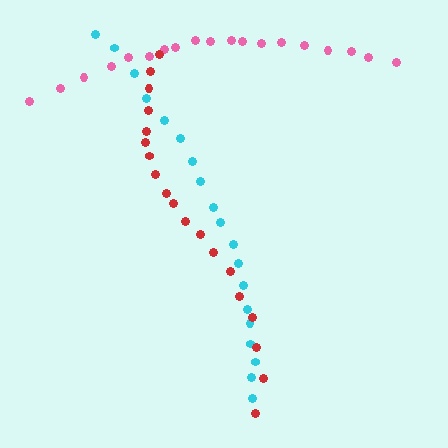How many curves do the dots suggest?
There are 3 distinct paths.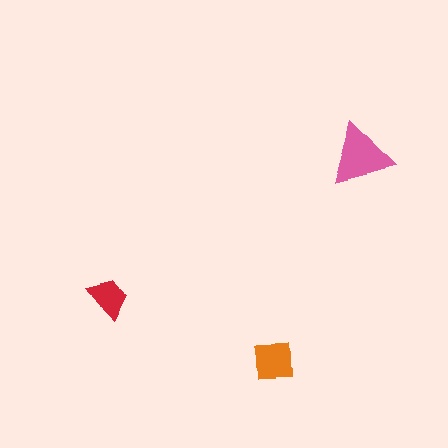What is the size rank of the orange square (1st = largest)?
2nd.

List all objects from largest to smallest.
The pink triangle, the orange square, the red trapezoid.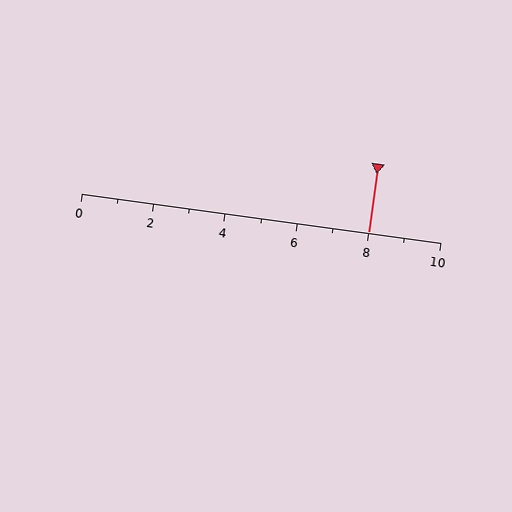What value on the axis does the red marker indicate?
The marker indicates approximately 8.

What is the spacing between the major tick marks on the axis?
The major ticks are spaced 2 apart.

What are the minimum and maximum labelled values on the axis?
The axis runs from 0 to 10.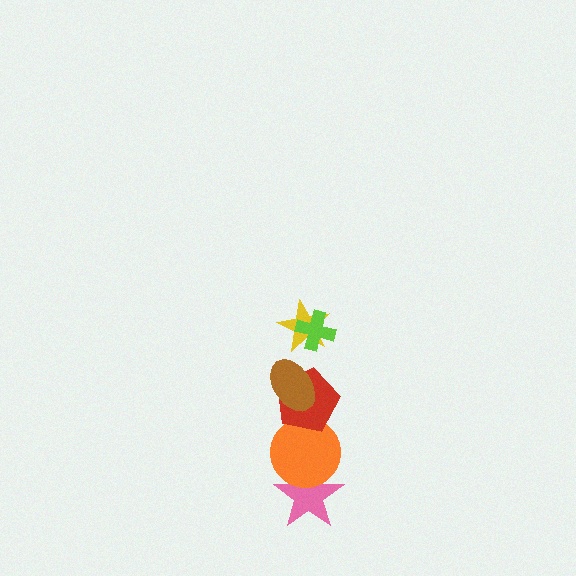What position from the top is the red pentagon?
The red pentagon is 4th from the top.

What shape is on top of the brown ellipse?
The yellow star is on top of the brown ellipse.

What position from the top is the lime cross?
The lime cross is 1st from the top.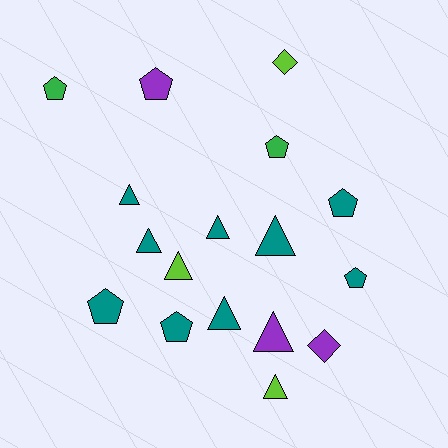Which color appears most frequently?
Teal, with 9 objects.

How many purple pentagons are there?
There is 1 purple pentagon.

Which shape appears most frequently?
Triangle, with 8 objects.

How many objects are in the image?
There are 17 objects.